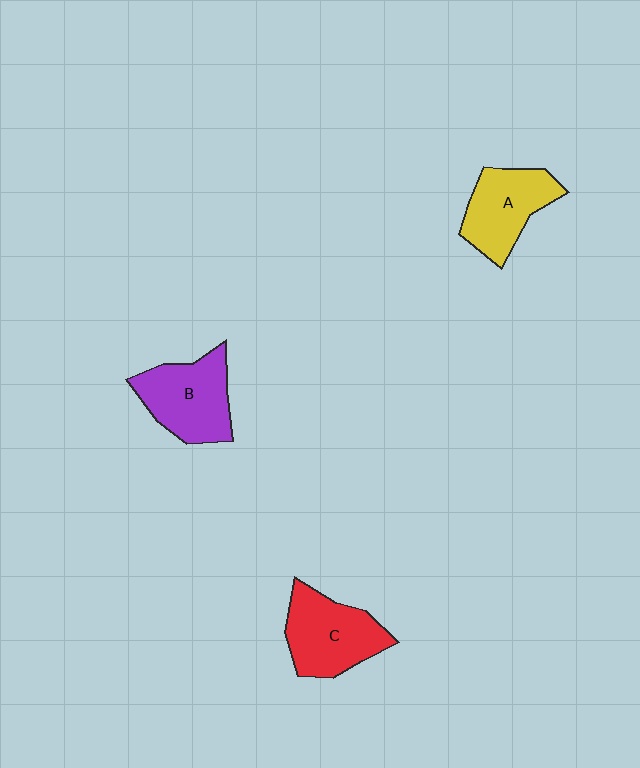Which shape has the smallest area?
Shape A (yellow).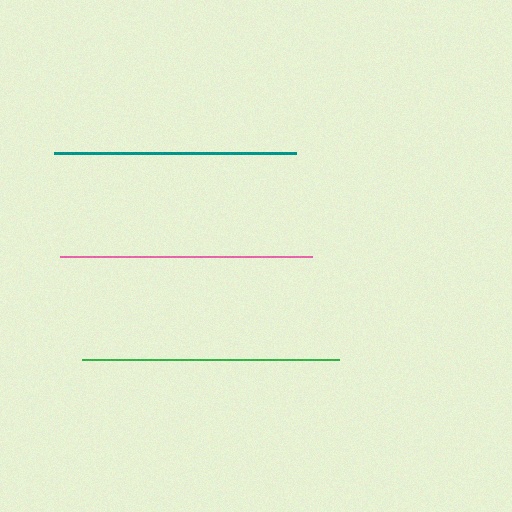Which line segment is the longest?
The green line is the longest at approximately 257 pixels.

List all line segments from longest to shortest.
From longest to shortest: green, pink, teal.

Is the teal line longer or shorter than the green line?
The green line is longer than the teal line.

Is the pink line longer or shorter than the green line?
The green line is longer than the pink line.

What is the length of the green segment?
The green segment is approximately 257 pixels long.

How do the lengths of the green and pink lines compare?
The green and pink lines are approximately the same length.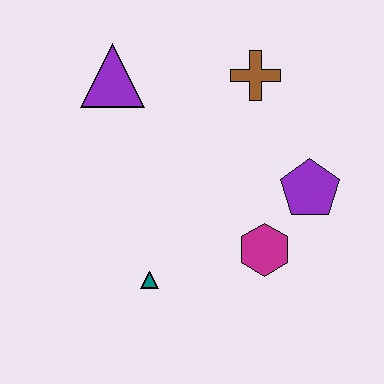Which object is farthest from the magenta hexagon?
The purple triangle is farthest from the magenta hexagon.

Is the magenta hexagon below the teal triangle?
No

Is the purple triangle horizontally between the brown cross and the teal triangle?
No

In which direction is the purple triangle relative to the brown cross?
The purple triangle is to the left of the brown cross.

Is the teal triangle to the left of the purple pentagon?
Yes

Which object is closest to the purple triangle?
The brown cross is closest to the purple triangle.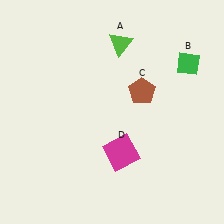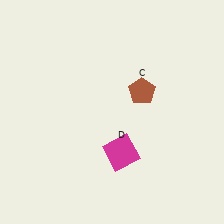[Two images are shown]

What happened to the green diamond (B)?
The green diamond (B) was removed in Image 2. It was in the top-right area of Image 1.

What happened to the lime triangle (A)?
The lime triangle (A) was removed in Image 2. It was in the top-right area of Image 1.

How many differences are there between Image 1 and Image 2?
There are 2 differences between the two images.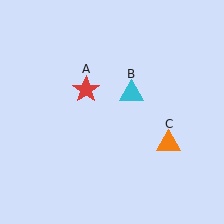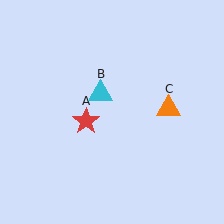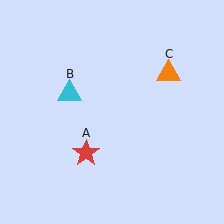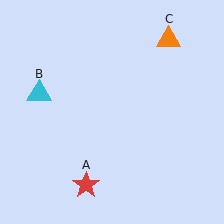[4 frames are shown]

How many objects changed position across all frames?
3 objects changed position: red star (object A), cyan triangle (object B), orange triangle (object C).